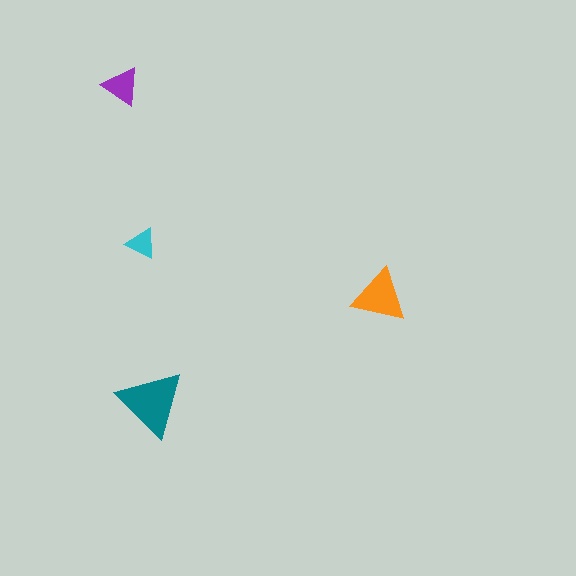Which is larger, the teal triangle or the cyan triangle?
The teal one.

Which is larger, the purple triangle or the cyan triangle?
The purple one.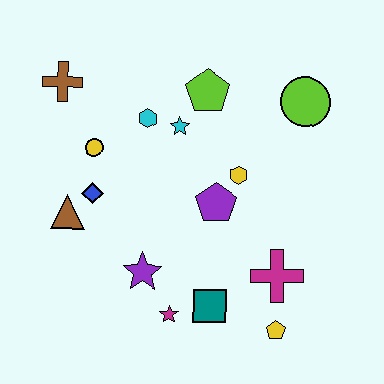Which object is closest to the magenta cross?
The yellow pentagon is closest to the magenta cross.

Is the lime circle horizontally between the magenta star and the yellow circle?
No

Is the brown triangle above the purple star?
Yes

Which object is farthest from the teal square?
The brown cross is farthest from the teal square.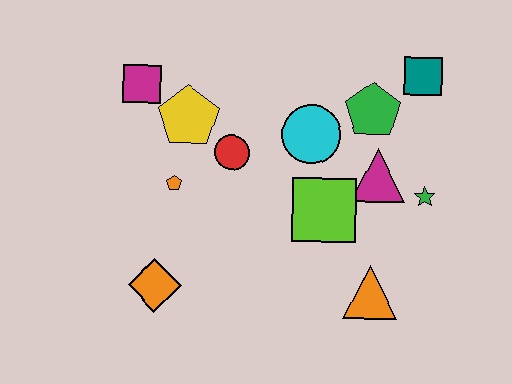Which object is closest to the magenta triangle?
The green star is closest to the magenta triangle.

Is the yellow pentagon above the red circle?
Yes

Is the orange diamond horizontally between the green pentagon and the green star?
No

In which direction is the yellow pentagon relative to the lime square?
The yellow pentagon is to the left of the lime square.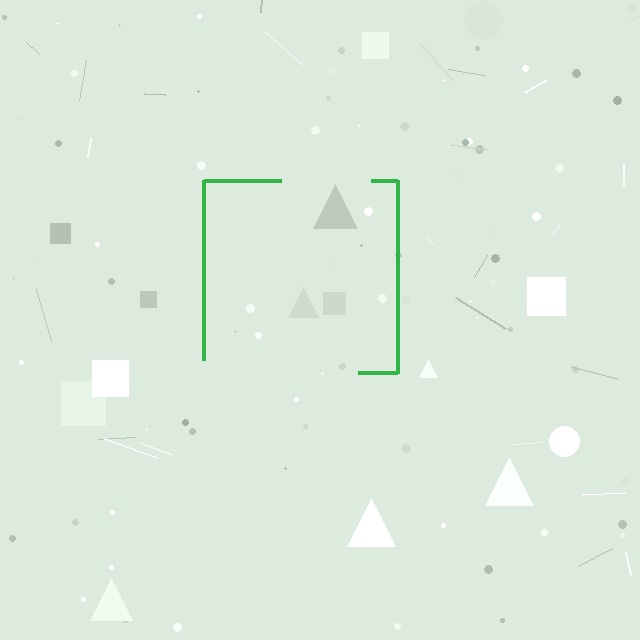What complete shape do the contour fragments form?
The contour fragments form a square.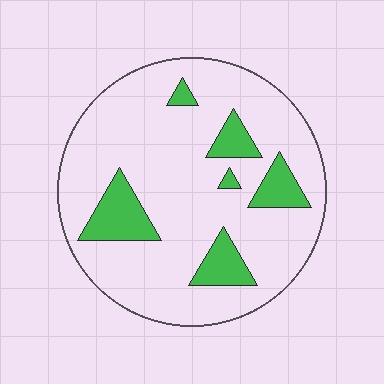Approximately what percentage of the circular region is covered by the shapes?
Approximately 15%.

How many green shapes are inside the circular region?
6.